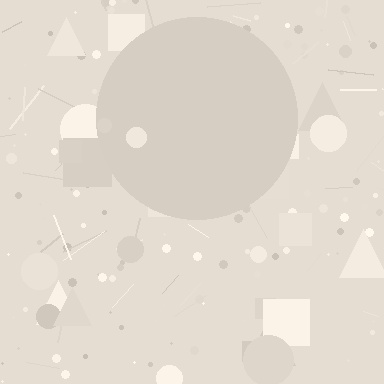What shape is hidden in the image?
A circle is hidden in the image.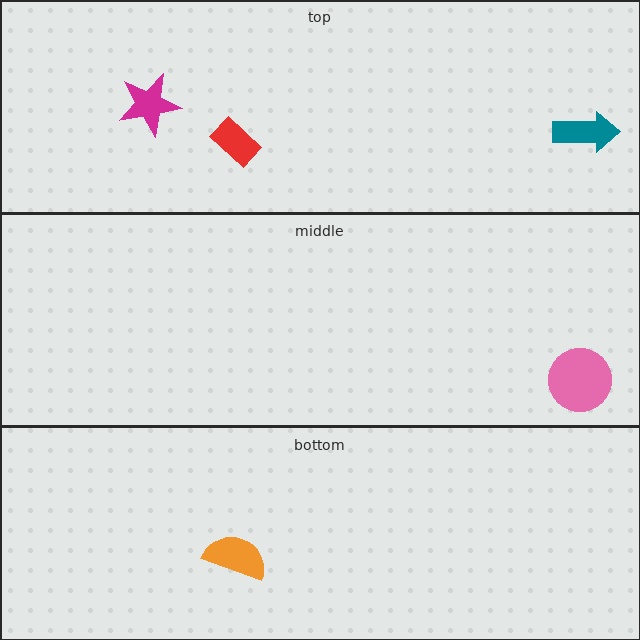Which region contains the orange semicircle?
The bottom region.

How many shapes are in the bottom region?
1.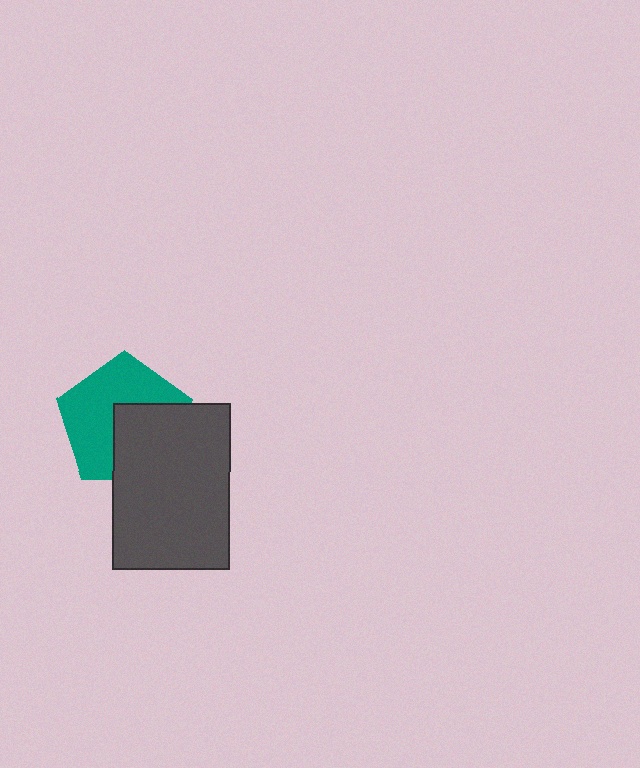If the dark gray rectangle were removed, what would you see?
You would see the complete teal pentagon.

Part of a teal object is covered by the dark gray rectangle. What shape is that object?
It is a pentagon.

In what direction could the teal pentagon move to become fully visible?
The teal pentagon could move toward the upper-left. That would shift it out from behind the dark gray rectangle entirely.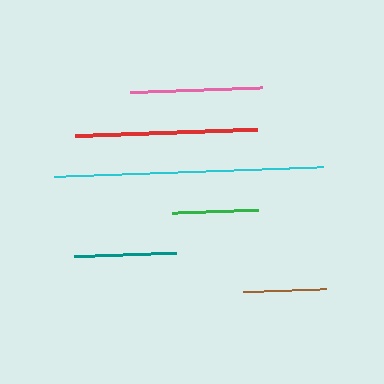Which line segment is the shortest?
The brown line is the shortest at approximately 83 pixels.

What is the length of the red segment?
The red segment is approximately 182 pixels long.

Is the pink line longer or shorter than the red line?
The red line is longer than the pink line.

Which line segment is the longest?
The cyan line is the longest at approximately 269 pixels.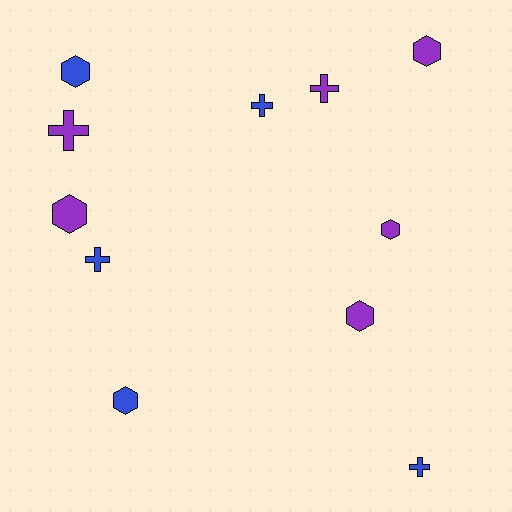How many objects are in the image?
There are 11 objects.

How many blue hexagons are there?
There are 2 blue hexagons.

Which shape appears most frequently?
Hexagon, with 6 objects.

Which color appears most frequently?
Purple, with 6 objects.